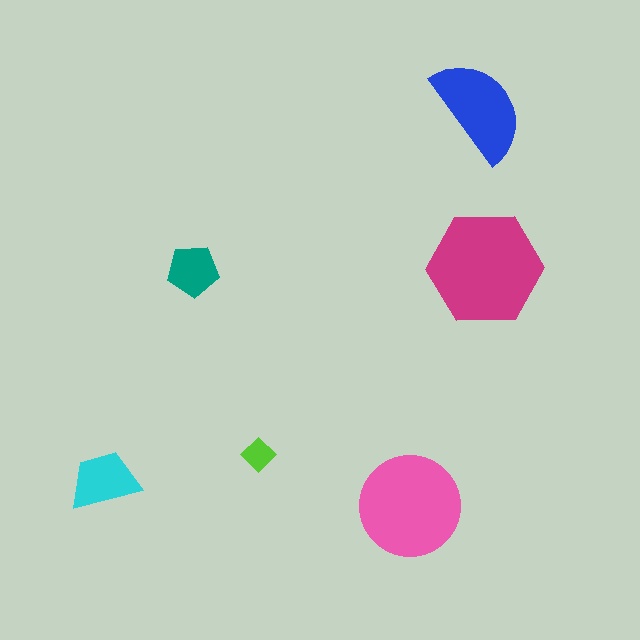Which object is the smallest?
The lime diamond.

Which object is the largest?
The magenta hexagon.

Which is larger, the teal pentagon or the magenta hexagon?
The magenta hexagon.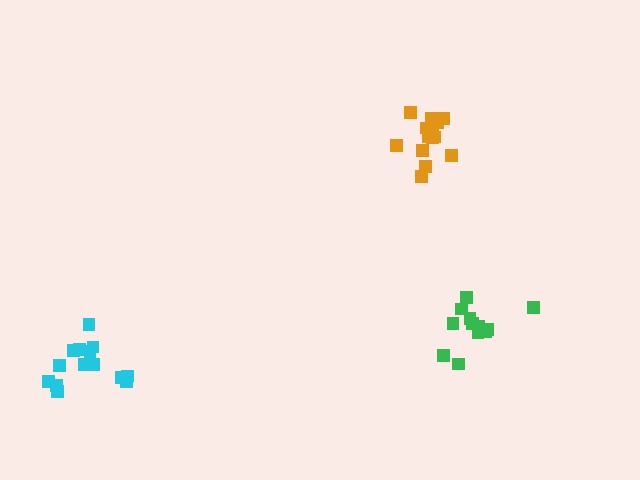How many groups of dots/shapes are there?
There are 3 groups.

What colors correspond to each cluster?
The clusters are colored: green, orange, cyan.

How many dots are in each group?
Group 1: 12 dots, Group 2: 14 dots, Group 3: 14 dots (40 total).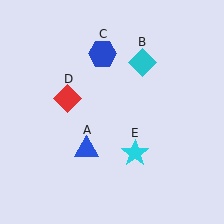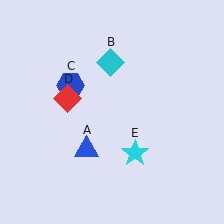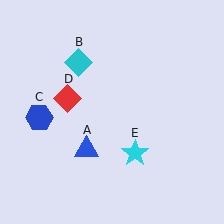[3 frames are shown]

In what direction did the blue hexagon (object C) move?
The blue hexagon (object C) moved down and to the left.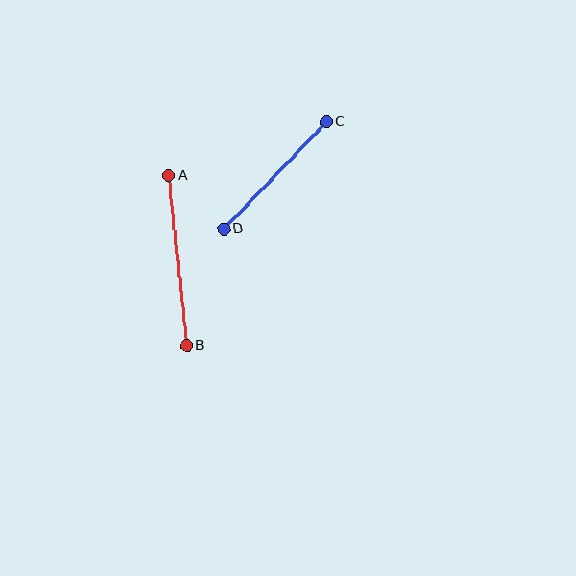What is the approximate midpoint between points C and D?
The midpoint is at approximately (275, 175) pixels.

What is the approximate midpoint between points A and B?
The midpoint is at approximately (178, 261) pixels.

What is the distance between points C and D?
The distance is approximately 149 pixels.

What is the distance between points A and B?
The distance is approximately 171 pixels.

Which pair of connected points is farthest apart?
Points A and B are farthest apart.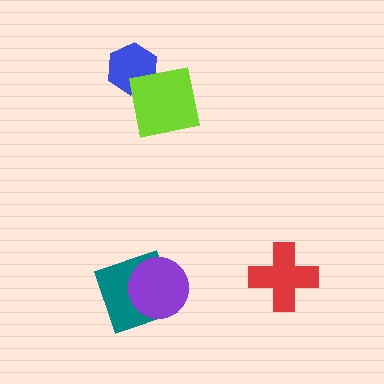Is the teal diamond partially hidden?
Yes, it is partially covered by another shape.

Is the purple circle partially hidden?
No, no other shape covers it.